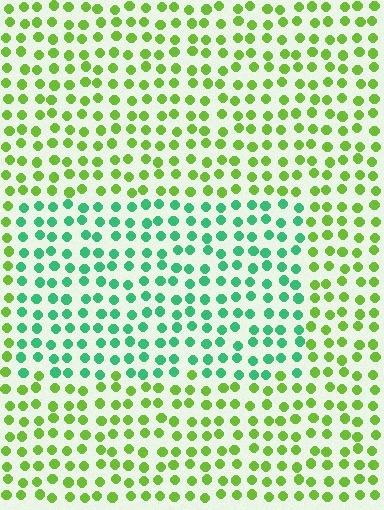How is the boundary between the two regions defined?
The boundary is defined purely by a slight shift in hue (about 52 degrees). Spacing, size, and orientation are identical on both sides.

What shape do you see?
I see a rectangle.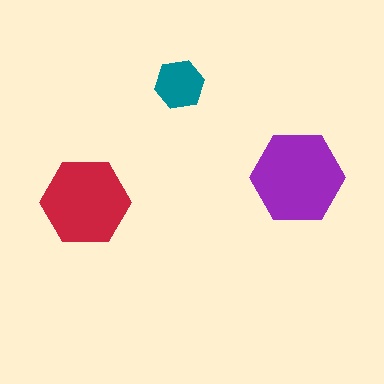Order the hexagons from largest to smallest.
the purple one, the red one, the teal one.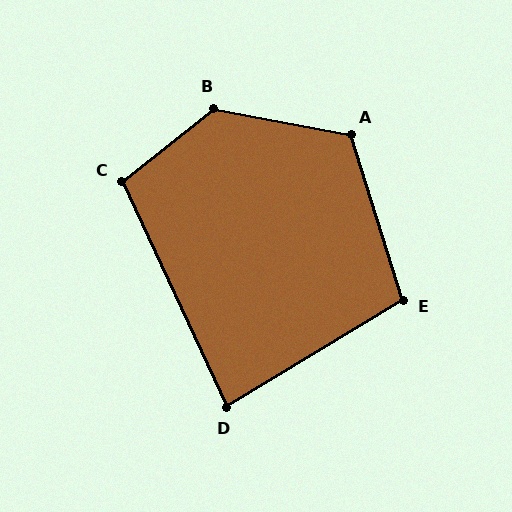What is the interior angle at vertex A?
Approximately 119 degrees (obtuse).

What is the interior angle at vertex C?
Approximately 104 degrees (obtuse).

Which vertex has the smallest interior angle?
D, at approximately 84 degrees.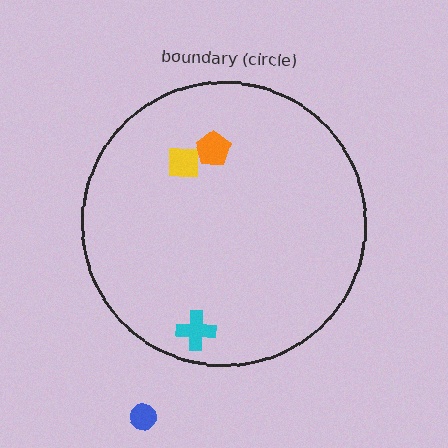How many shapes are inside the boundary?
3 inside, 1 outside.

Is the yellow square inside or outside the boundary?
Inside.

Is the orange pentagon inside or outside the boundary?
Inside.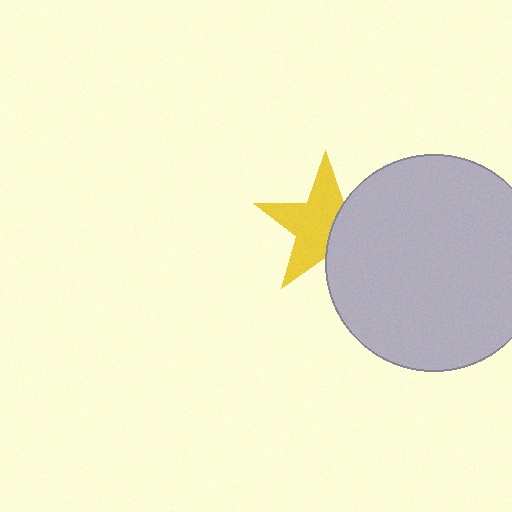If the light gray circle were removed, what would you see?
You would see the complete yellow star.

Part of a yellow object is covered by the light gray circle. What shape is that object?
It is a star.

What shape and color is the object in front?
The object in front is a light gray circle.